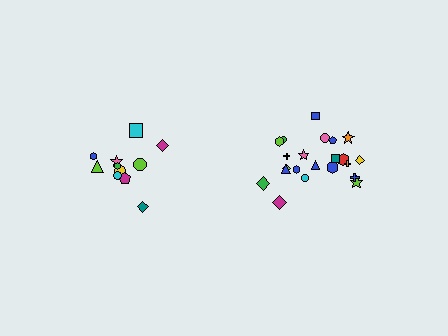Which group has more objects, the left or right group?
The right group.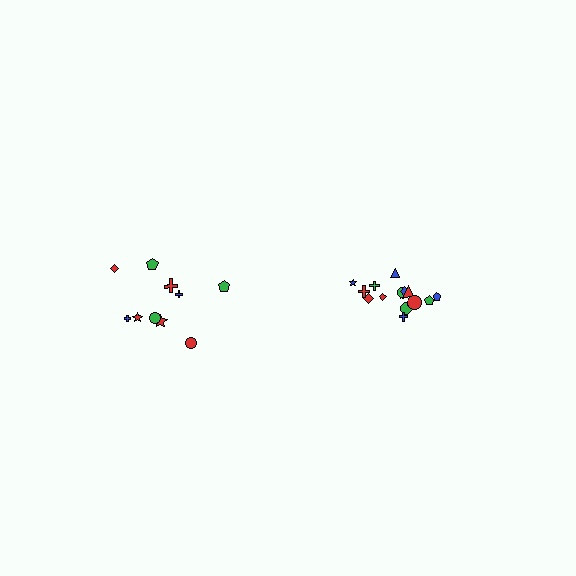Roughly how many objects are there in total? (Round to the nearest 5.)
Roughly 25 objects in total.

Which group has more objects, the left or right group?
The right group.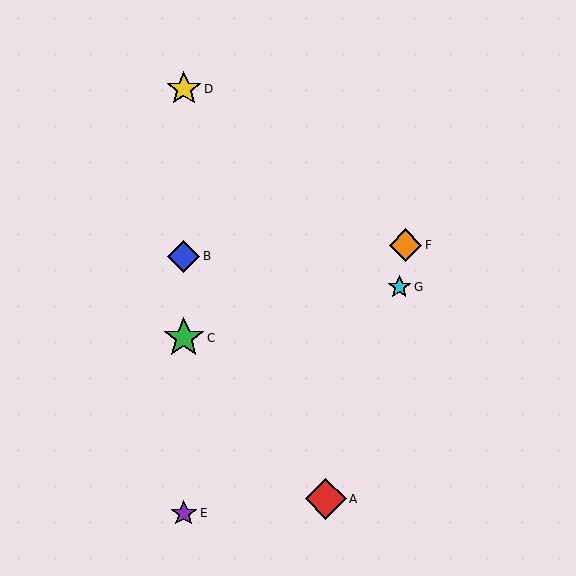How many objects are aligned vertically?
4 objects (B, C, D, E) are aligned vertically.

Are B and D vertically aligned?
Yes, both are at x≈184.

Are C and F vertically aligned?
No, C is at x≈184 and F is at x≈406.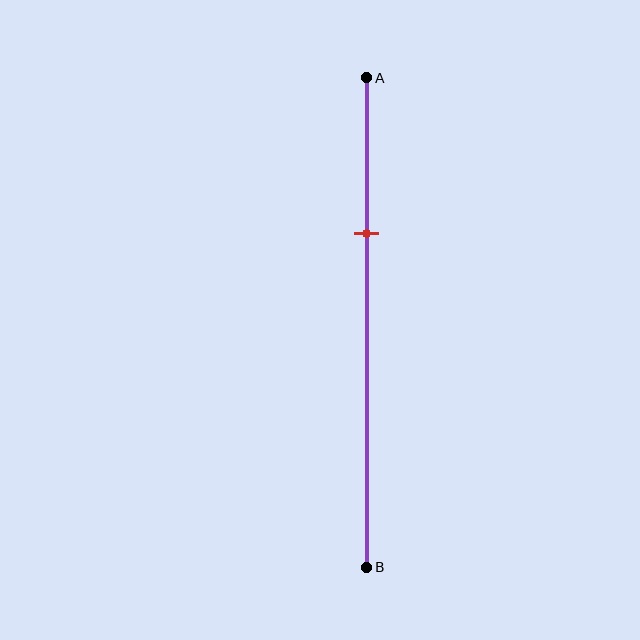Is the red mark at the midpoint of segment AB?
No, the mark is at about 30% from A, not at the 50% midpoint.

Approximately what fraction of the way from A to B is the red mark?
The red mark is approximately 30% of the way from A to B.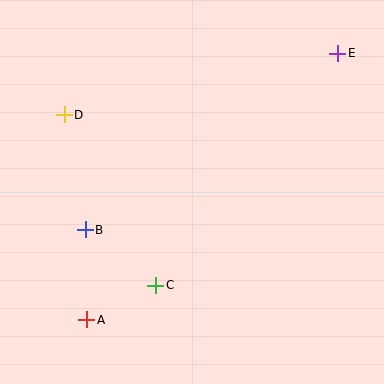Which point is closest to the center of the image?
Point C at (156, 285) is closest to the center.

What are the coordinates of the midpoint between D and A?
The midpoint between D and A is at (76, 217).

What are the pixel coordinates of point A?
Point A is at (87, 320).